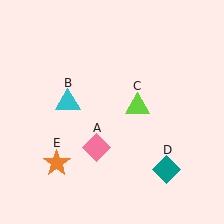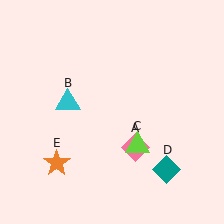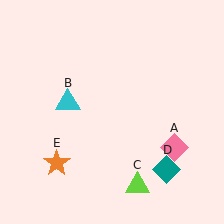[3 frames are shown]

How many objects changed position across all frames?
2 objects changed position: pink diamond (object A), lime triangle (object C).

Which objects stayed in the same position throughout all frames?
Cyan triangle (object B) and teal diamond (object D) and orange star (object E) remained stationary.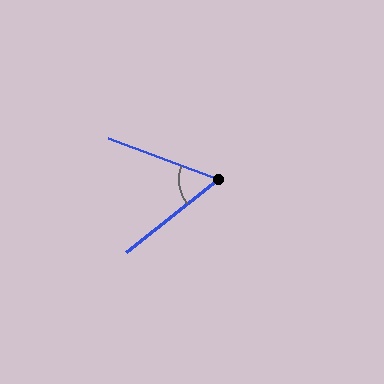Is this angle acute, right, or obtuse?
It is acute.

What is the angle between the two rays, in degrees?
Approximately 59 degrees.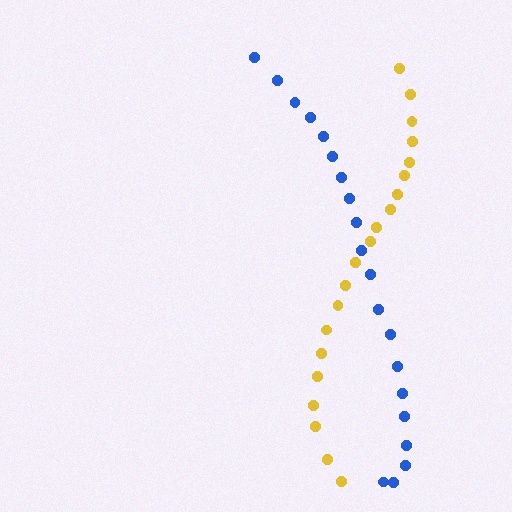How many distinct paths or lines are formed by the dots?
There are 2 distinct paths.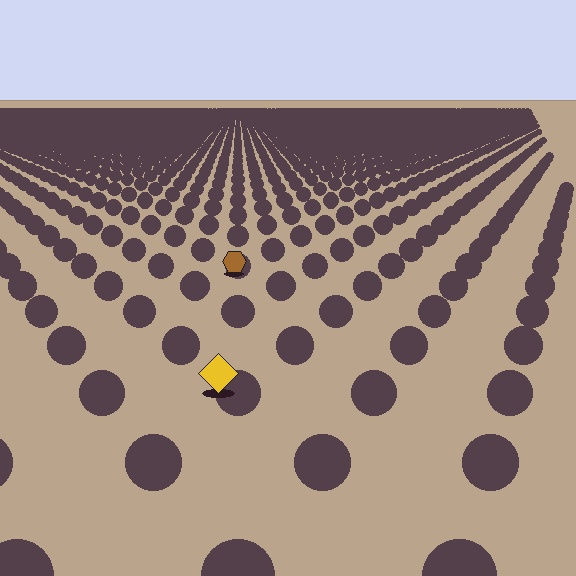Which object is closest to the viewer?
The yellow diamond is closest. The texture marks near it are larger and more spread out.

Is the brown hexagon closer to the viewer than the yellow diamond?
No. The yellow diamond is closer — you can tell from the texture gradient: the ground texture is coarser near it.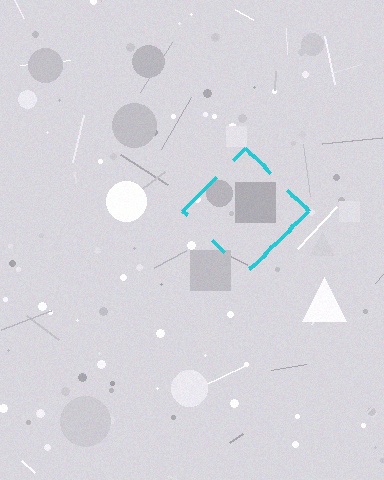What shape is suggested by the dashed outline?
The dashed outline suggests a diamond.